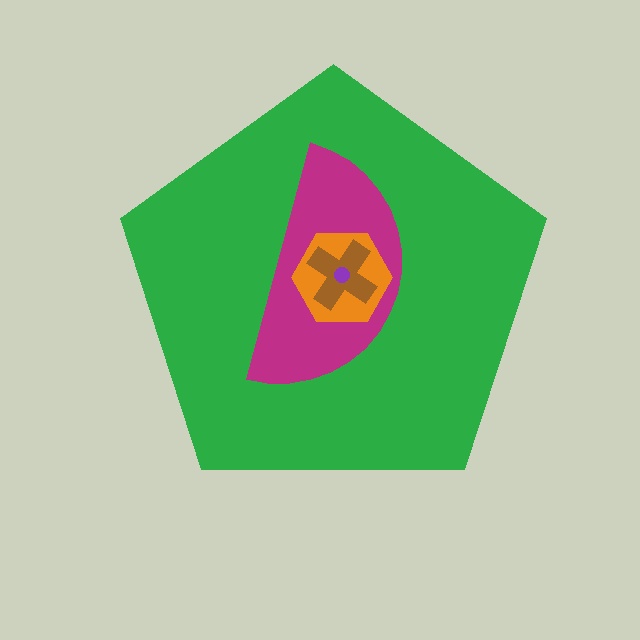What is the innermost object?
The purple circle.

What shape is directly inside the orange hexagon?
The brown cross.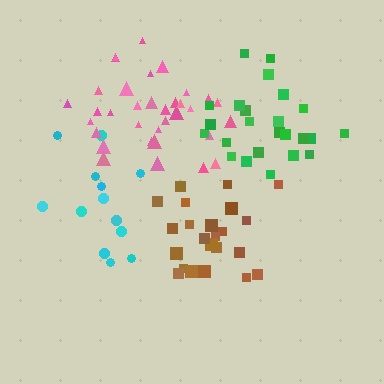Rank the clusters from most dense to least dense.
brown, pink, cyan, green.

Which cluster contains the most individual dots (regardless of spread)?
Pink (34).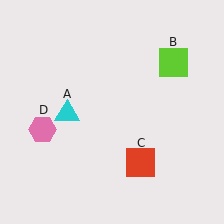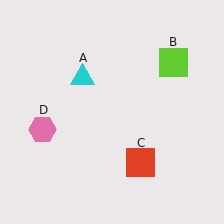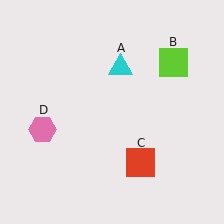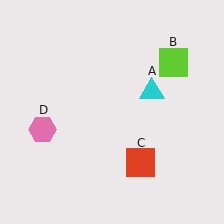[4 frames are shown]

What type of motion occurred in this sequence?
The cyan triangle (object A) rotated clockwise around the center of the scene.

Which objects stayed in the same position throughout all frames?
Lime square (object B) and red square (object C) and pink hexagon (object D) remained stationary.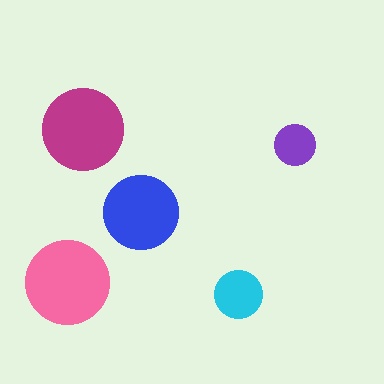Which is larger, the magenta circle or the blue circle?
The magenta one.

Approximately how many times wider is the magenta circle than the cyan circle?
About 1.5 times wider.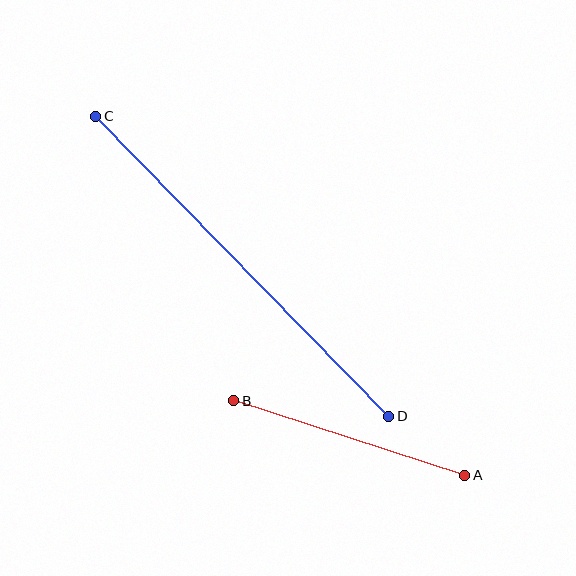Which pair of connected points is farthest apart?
Points C and D are farthest apart.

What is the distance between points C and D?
The distance is approximately 419 pixels.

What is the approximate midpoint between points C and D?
The midpoint is at approximately (242, 266) pixels.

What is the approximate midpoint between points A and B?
The midpoint is at approximately (349, 438) pixels.